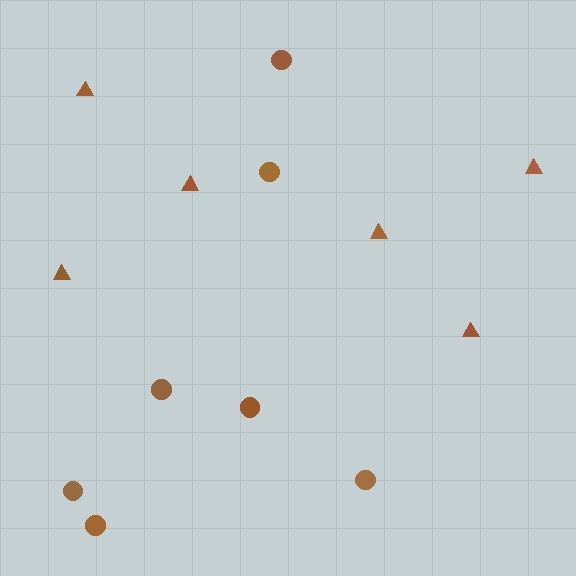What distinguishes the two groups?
There are 2 groups: one group of triangles (6) and one group of circles (7).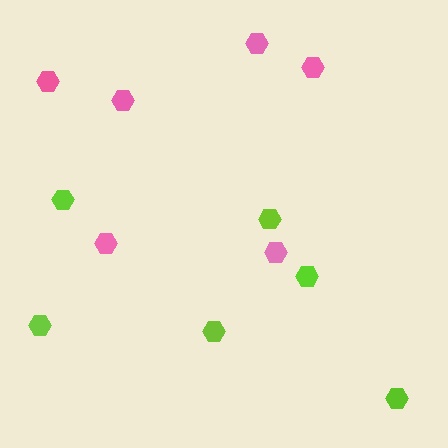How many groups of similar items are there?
There are 2 groups: one group of pink hexagons (6) and one group of lime hexagons (6).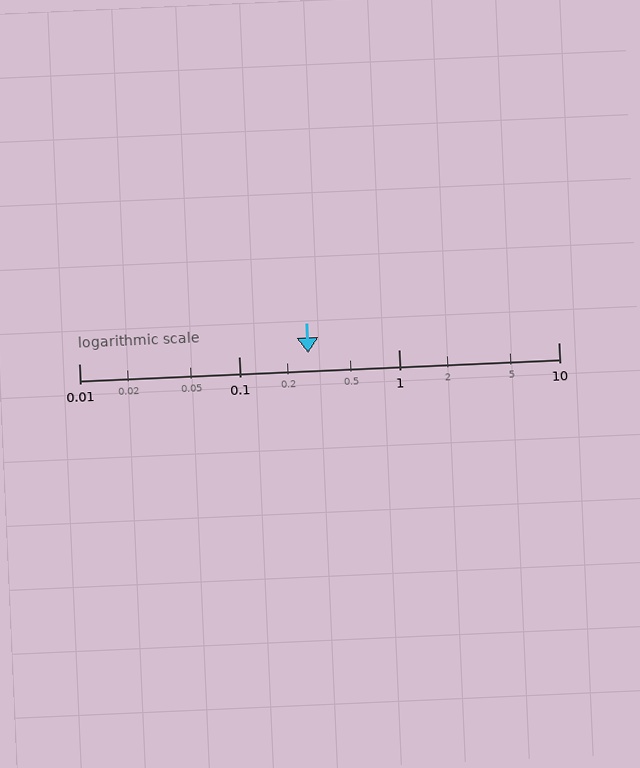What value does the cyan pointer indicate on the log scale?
The pointer indicates approximately 0.27.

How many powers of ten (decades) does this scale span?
The scale spans 3 decades, from 0.01 to 10.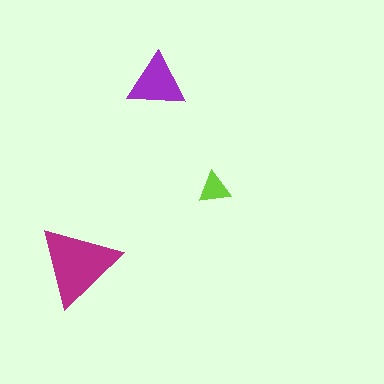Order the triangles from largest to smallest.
the magenta one, the purple one, the lime one.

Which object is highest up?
The purple triangle is topmost.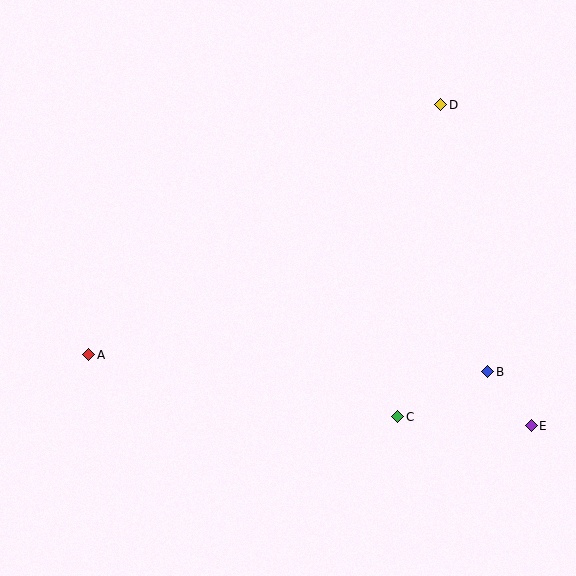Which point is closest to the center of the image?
Point C at (398, 417) is closest to the center.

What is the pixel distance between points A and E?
The distance between A and E is 448 pixels.